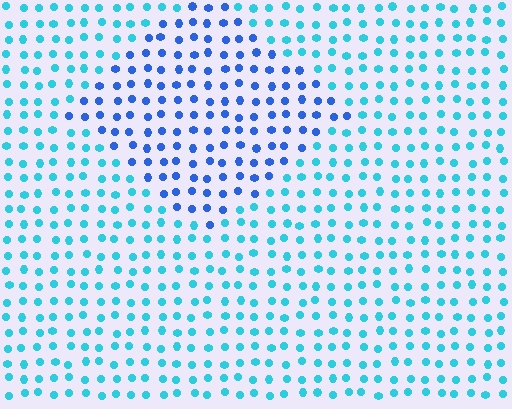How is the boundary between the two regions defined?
The boundary is defined purely by a slight shift in hue (about 36 degrees). Spacing, size, and orientation are identical on both sides.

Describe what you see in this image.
The image is filled with small cyan elements in a uniform arrangement. A diamond-shaped region is visible where the elements are tinted to a slightly different hue, forming a subtle color boundary.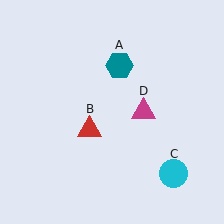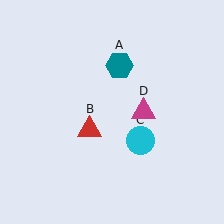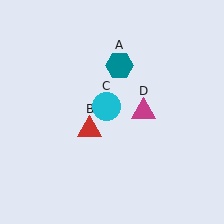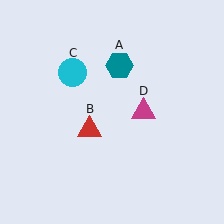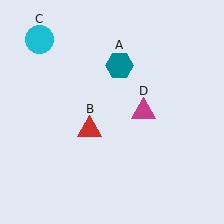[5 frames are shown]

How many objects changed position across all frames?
1 object changed position: cyan circle (object C).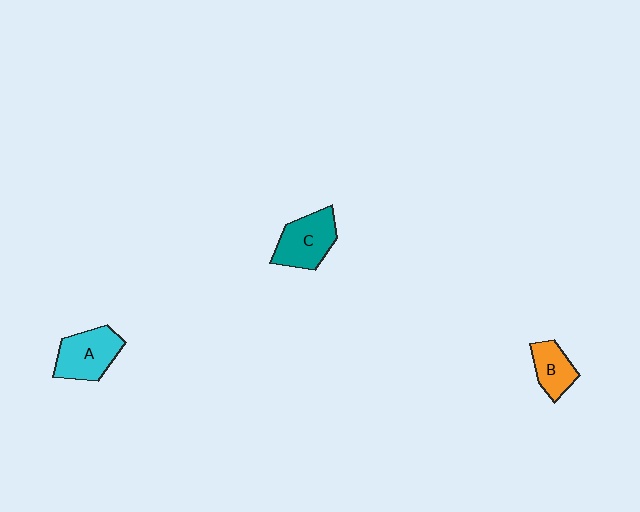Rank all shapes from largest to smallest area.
From largest to smallest: A (cyan), C (teal), B (orange).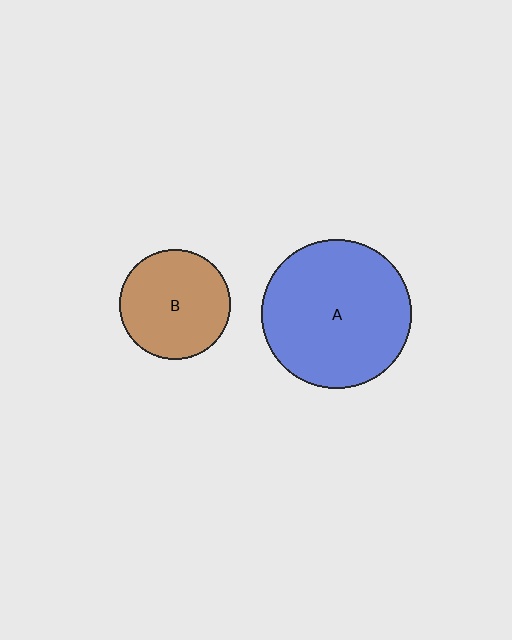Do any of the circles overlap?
No, none of the circles overlap.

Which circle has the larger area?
Circle A (blue).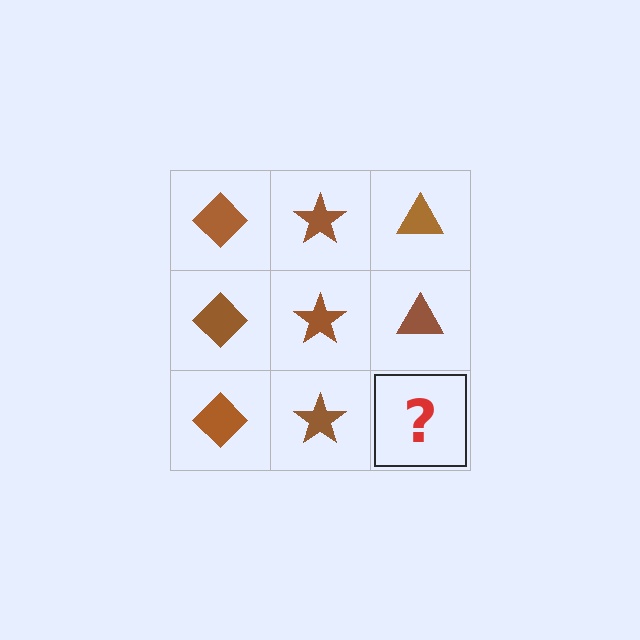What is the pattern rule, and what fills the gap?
The rule is that each column has a consistent shape. The gap should be filled with a brown triangle.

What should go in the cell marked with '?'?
The missing cell should contain a brown triangle.